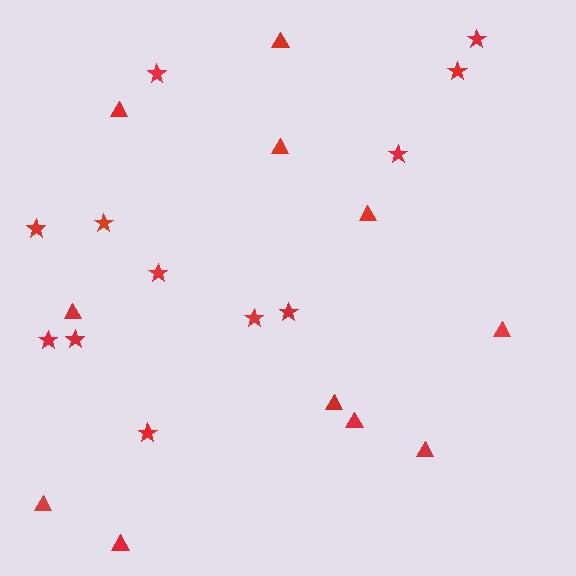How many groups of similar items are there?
There are 2 groups: one group of triangles (11) and one group of stars (12).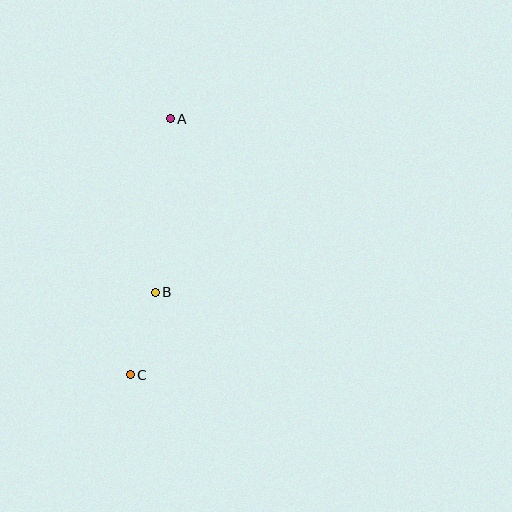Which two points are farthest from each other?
Points A and C are farthest from each other.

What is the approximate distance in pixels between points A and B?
The distance between A and B is approximately 174 pixels.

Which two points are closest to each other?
Points B and C are closest to each other.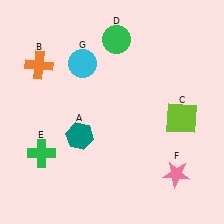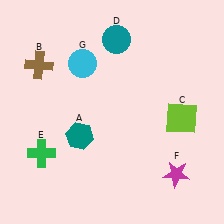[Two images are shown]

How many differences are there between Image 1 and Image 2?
There are 3 differences between the two images.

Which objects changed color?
B changed from orange to brown. D changed from green to teal. F changed from pink to magenta.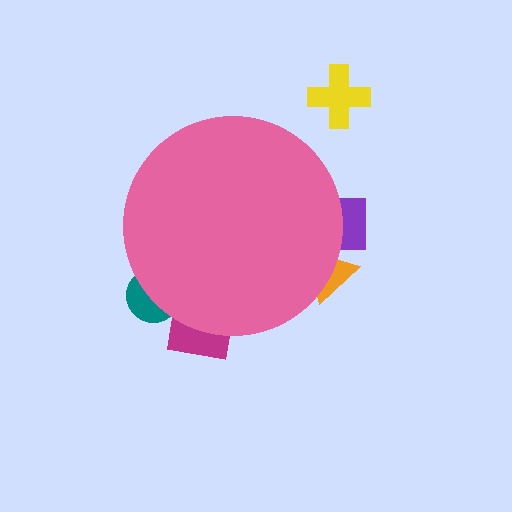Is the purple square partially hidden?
Yes, the purple square is partially hidden behind the pink circle.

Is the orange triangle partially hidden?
Yes, the orange triangle is partially hidden behind the pink circle.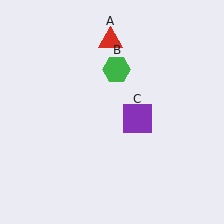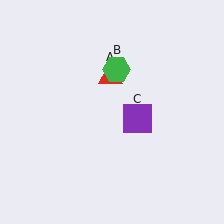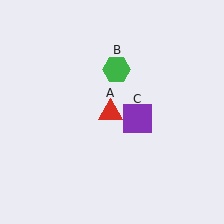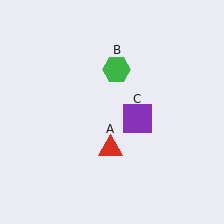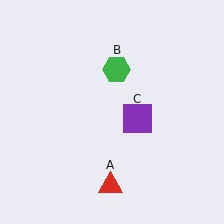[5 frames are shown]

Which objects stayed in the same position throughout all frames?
Green hexagon (object B) and purple square (object C) remained stationary.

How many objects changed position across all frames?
1 object changed position: red triangle (object A).